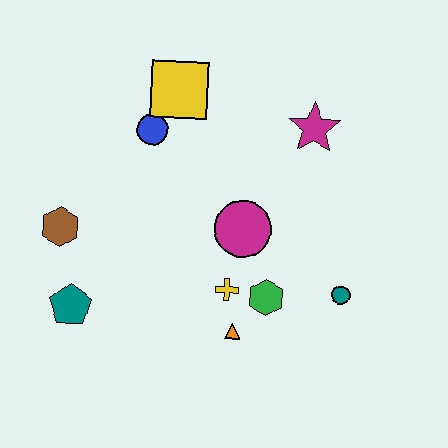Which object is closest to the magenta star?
The magenta circle is closest to the magenta star.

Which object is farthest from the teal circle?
The brown hexagon is farthest from the teal circle.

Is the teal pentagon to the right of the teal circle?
No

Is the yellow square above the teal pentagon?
Yes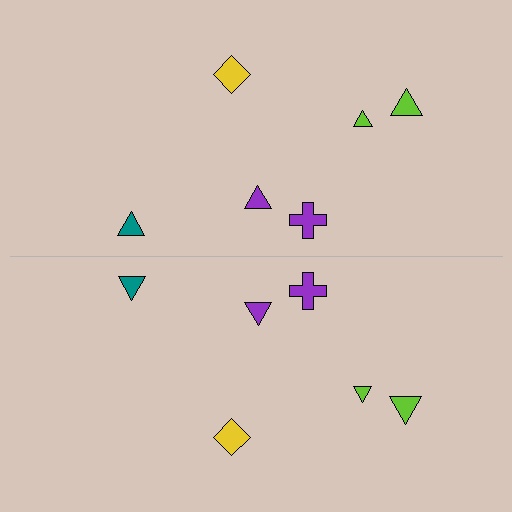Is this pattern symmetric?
Yes, this pattern has bilateral (reflection) symmetry.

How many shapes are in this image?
There are 12 shapes in this image.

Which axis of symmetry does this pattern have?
The pattern has a horizontal axis of symmetry running through the center of the image.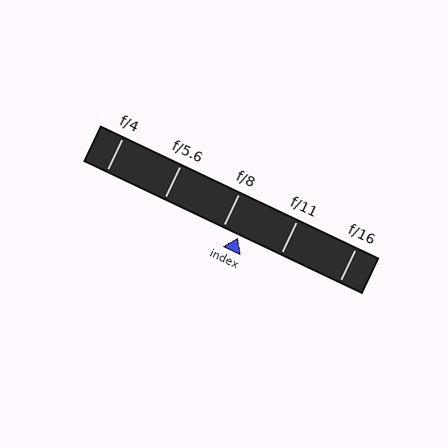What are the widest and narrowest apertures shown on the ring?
The widest aperture shown is f/4 and the narrowest is f/16.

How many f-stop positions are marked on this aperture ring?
There are 5 f-stop positions marked.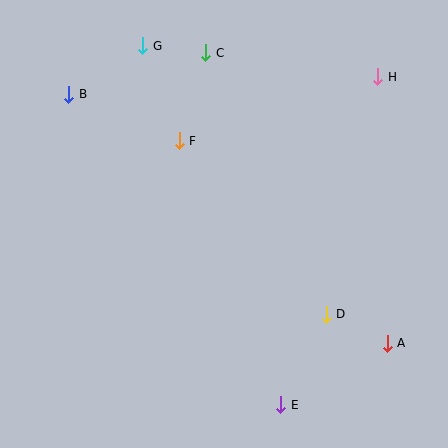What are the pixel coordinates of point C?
Point C is at (206, 53).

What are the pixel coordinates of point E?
Point E is at (281, 405).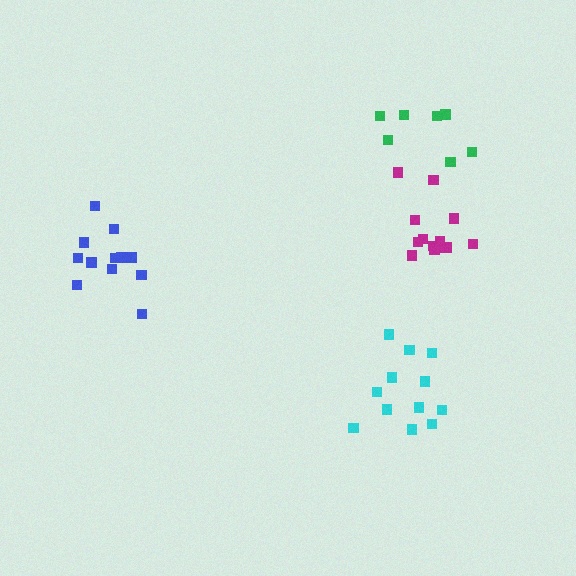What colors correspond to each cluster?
The clusters are colored: magenta, green, blue, cyan.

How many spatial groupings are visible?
There are 4 spatial groupings.